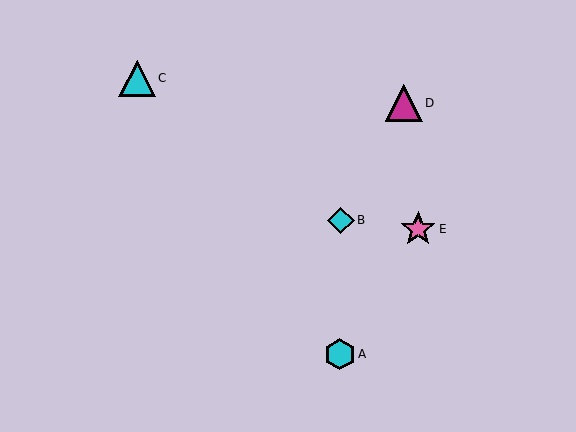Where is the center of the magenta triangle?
The center of the magenta triangle is at (404, 103).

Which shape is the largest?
The magenta triangle (labeled D) is the largest.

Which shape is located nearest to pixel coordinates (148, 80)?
The cyan triangle (labeled C) at (137, 78) is nearest to that location.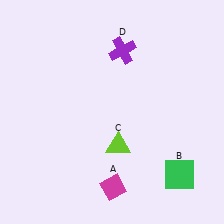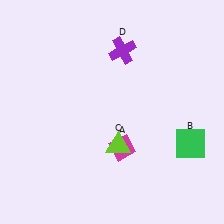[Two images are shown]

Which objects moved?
The objects that moved are: the magenta diamond (A), the green square (B).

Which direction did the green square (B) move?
The green square (B) moved up.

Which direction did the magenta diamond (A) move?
The magenta diamond (A) moved up.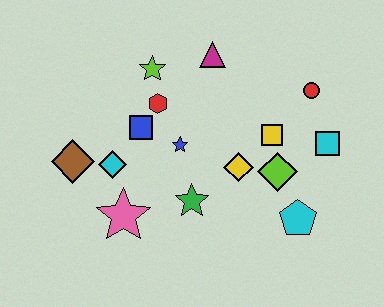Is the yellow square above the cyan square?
Yes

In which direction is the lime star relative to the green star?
The lime star is above the green star.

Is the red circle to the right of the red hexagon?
Yes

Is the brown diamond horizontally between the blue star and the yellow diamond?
No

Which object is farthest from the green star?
The red circle is farthest from the green star.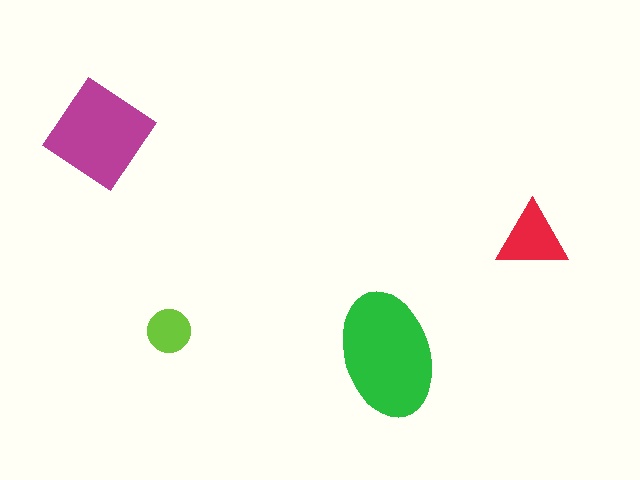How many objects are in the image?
There are 4 objects in the image.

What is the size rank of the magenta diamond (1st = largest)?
2nd.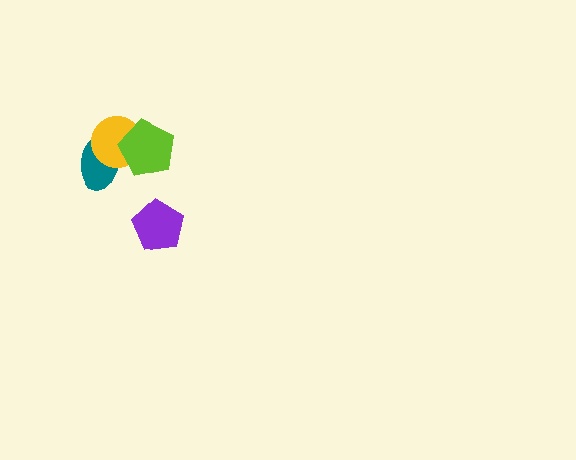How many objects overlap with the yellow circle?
2 objects overlap with the yellow circle.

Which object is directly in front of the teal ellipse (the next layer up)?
The yellow circle is directly in front of the teal ellipse.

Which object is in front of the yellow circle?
The lime pentagon is in front of the yellow circle.